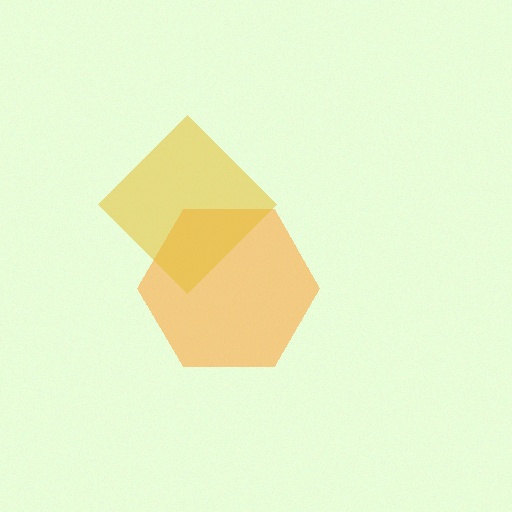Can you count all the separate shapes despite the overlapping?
Yes, there are 2 separate shapes.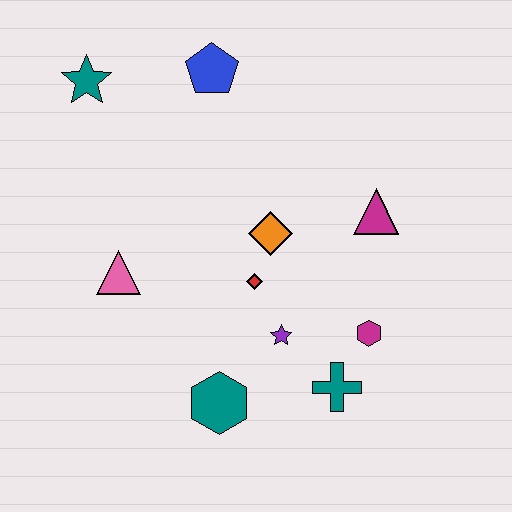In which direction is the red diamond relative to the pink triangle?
The red diamond is to the right of the pink triangle.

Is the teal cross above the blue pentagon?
No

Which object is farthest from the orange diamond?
The teal star is farthest from the orange diamond.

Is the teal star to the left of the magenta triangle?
Yes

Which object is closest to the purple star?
The red diamond is closest to the purple star.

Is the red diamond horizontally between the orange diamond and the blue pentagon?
Yes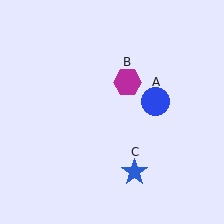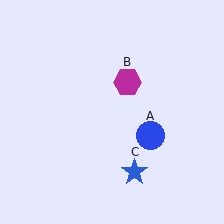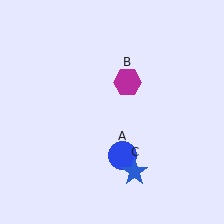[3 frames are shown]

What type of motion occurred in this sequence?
The blue circle (object A) rotated clockwise around the center of the scene.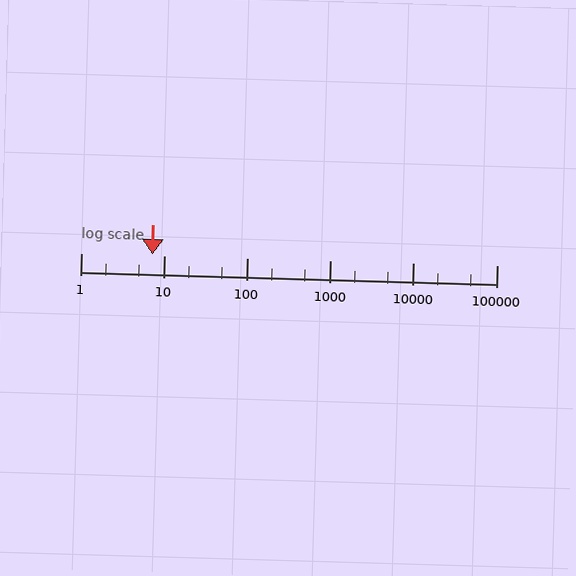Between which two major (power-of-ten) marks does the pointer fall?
The pointer is between 1 and 10.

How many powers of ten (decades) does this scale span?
The scale spans 5 decades, from 1 to 100000.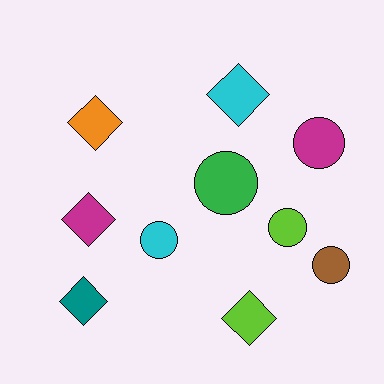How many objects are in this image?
There are 10 objects.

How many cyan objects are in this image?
There are 2 cyan objects.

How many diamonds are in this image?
There are 5 diamonds.